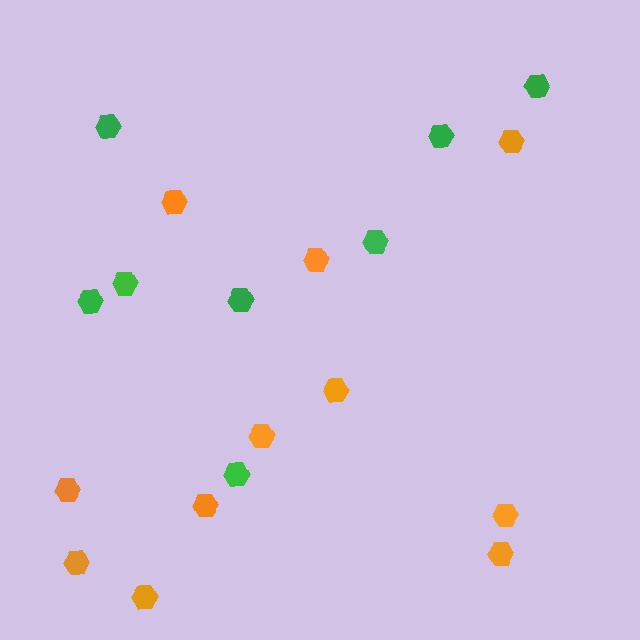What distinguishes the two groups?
There are 2 groups: one group of green hexagons (8) and one group of orange hexagons (11).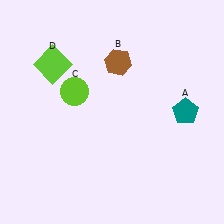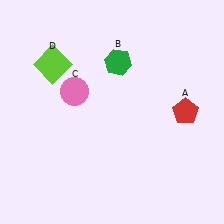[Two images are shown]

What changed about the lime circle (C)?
In Image 1, C is lime. In Image 2, it changed to pink.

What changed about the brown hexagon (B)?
In Image 1, B is brown. In Image 2, it changed to green.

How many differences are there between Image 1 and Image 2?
There are 3 differences between the two images.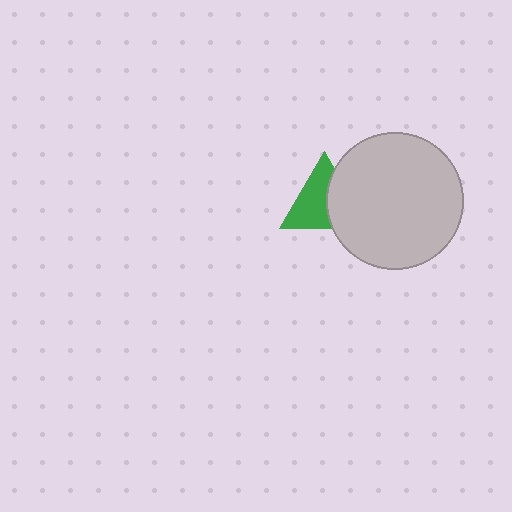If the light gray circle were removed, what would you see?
You would see the complete green triangle.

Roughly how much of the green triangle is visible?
About half of it is visible (roughly 60%).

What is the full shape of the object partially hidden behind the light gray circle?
The partially hidden object is a green triangle.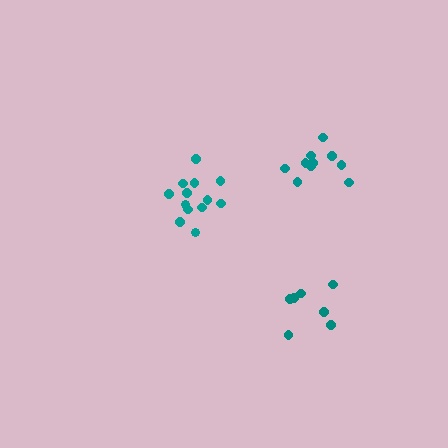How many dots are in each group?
Group 1: 13 dots, Group 2: 10 dots, Group 3: 7 dots (30 total).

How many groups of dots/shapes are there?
There are 3 groups.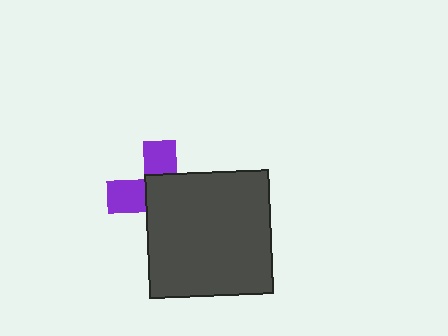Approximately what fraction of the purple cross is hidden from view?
Roughly 61% of the purple cross is hidden behind the dark gray square.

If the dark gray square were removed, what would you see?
You would see the complete purple cross.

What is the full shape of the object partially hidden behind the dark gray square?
The partially hidden object is a purple cross.